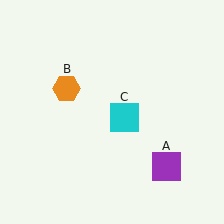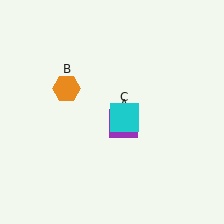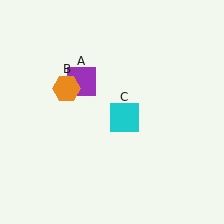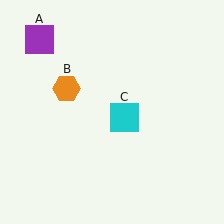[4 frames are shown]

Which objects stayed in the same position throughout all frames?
Orange hexagon (object B) and cyan square (object C) remained stationary.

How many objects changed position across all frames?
1 object changed position: purple square (object A).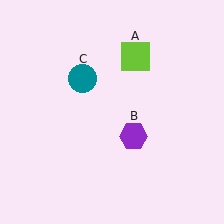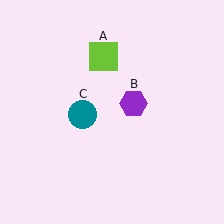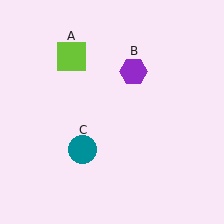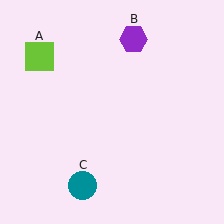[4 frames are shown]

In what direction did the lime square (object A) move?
The lime square (object A) moved left.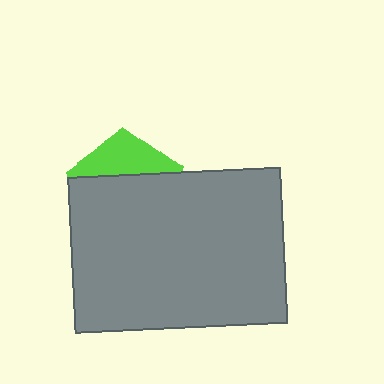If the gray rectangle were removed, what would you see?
You would see the complete lime pentagon.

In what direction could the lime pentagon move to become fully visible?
The lime pentagon could move up. That would shift it out from behind the gray rectangle entirely.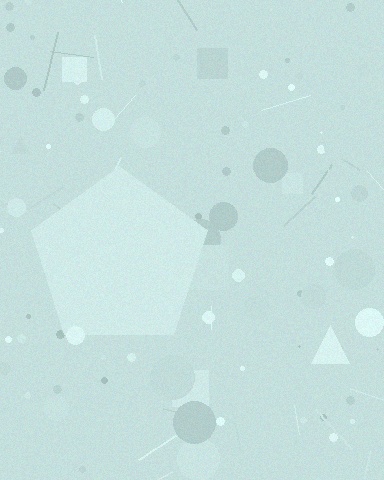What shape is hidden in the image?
A pentagon is hidden in the image.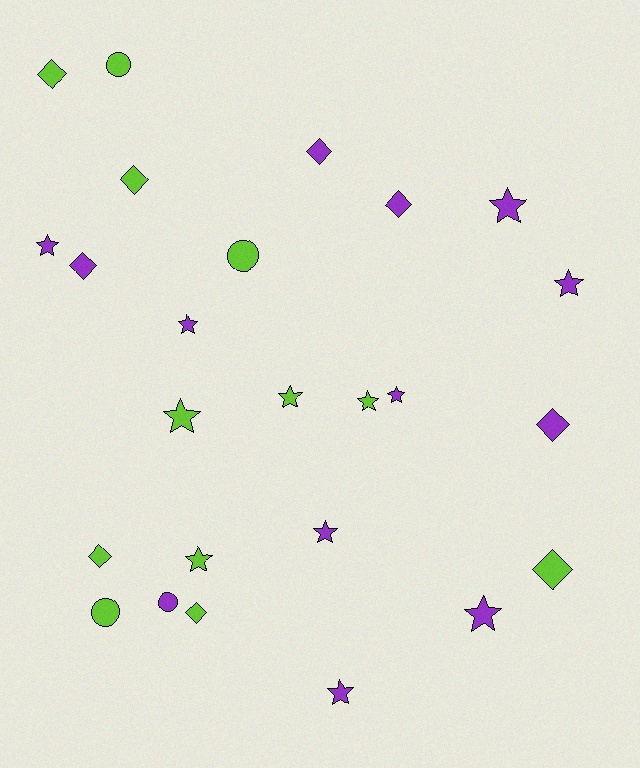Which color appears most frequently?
Purple, with 13 objects.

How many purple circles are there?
There is 1 purple circle.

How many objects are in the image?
There are 25 objects.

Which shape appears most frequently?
Star, with 12 objects.